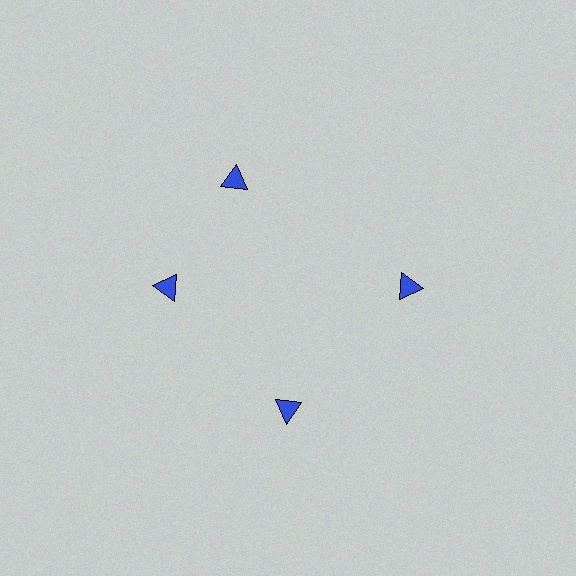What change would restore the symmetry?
The symmetry would be restored by rotating it back into even spacing with its neighbors so that all 4 triangles sit at equal angles and equal distance from the center.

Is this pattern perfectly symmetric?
No. The 4 blue triangles are arranged in a ring, but one element near the 12 o'clock position is rotated out of alignment along the ring, breaking the 4-fold rotational symmetry.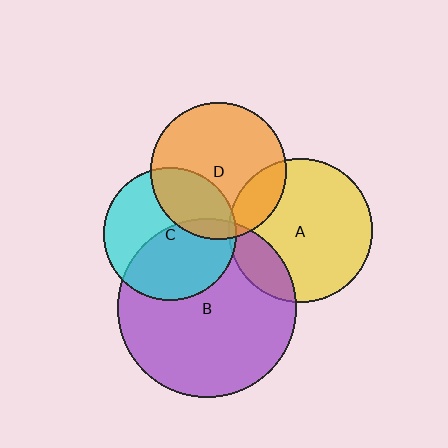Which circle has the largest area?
Circle B (purple).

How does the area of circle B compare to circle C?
Approximately 1.8 times.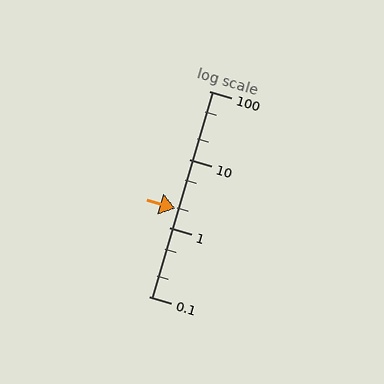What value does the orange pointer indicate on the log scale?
The pointer indicates approximately 1.9.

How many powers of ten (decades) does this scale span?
The scale spans 3 decades, from 0.1 to 100.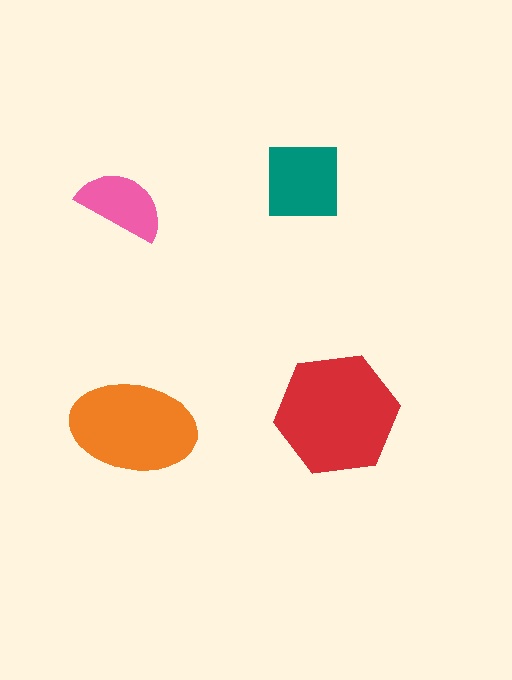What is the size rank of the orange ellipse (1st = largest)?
2nd.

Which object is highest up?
The teal square is topmost.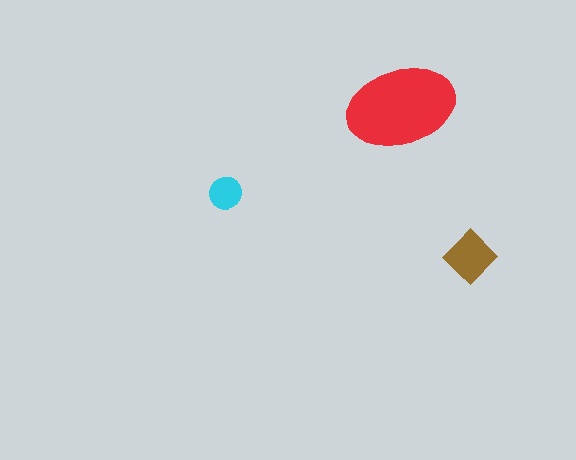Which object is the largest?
The red ellipse.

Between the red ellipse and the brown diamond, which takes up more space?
The red ellipse.